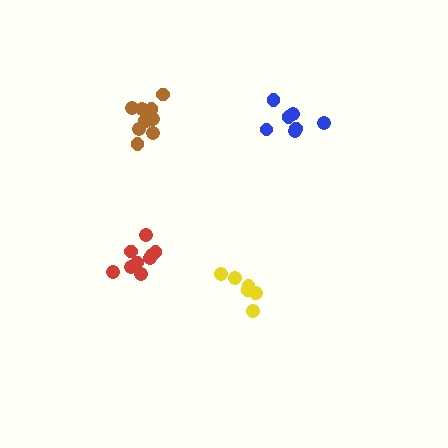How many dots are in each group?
Group 1: 9 dots, Group 2: 7 dots, Group 3: 7 dots, Group 4: 11 dots (34 total).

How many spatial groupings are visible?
There are 4 spatial groupings.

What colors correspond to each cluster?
The clusters are colored: red, blue, yellow, brown.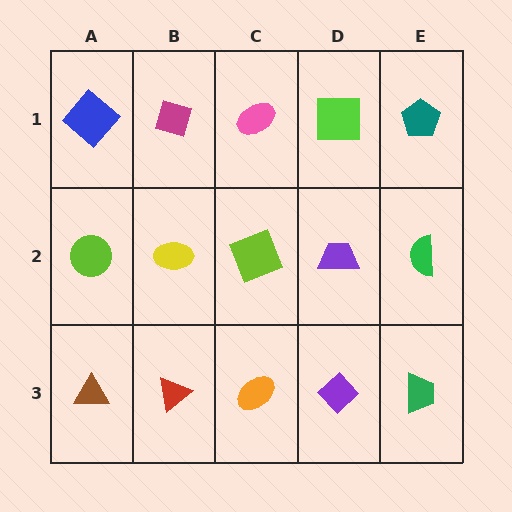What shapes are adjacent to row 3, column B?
A yellow ellipse (row 2, column B), a brown triangle (row 3, column A), an orange ellipse (row 3, column C).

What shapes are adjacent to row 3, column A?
A lime circle (row 2, column A), a red triangle (row 3, column B).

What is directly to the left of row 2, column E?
A purple trapezoid.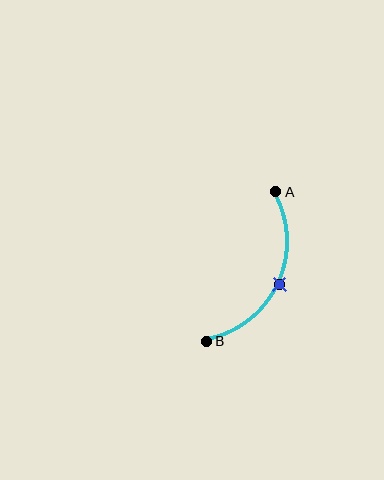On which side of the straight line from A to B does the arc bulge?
The arc bulges to the right of the straight line connecting A and B.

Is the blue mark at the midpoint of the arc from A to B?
Yes. The blue mark lies on the arc at equal arc-length from both A and B — it is the arc midpoint.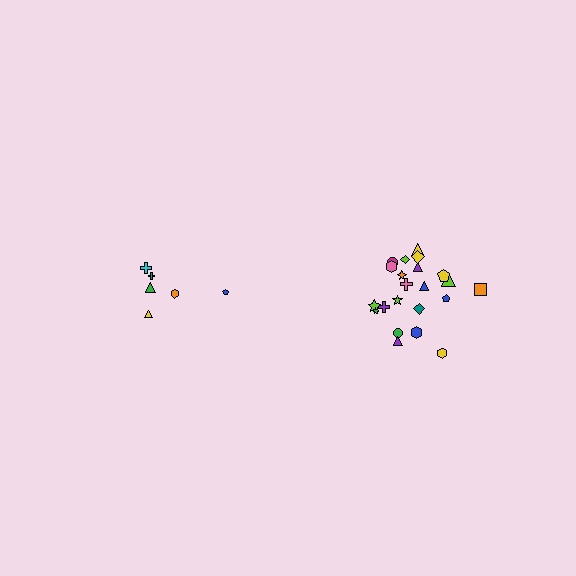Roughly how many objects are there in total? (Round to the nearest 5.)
Roughly 30 objects in total.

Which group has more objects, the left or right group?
The right group.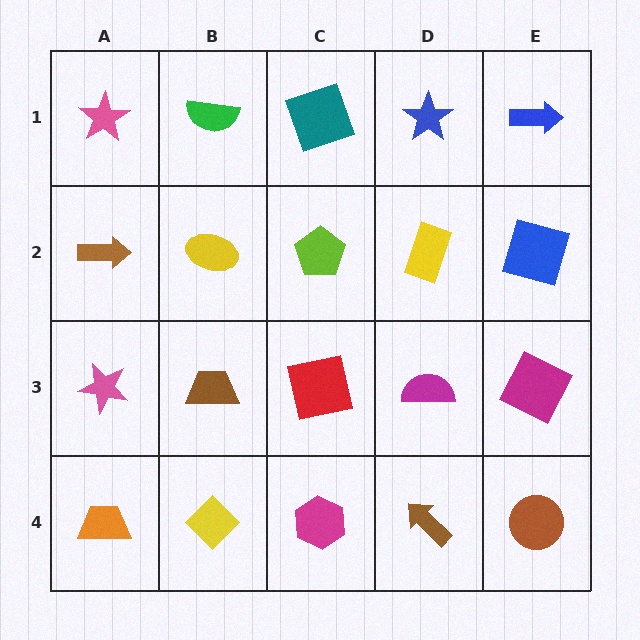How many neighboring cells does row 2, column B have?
4.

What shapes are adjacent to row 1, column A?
A brown arrow (row 2, column A), a green semicircle (row 1, column B).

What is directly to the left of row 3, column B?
A pink star.